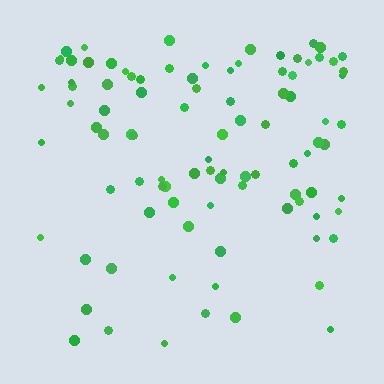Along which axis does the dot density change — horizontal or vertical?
Vertical.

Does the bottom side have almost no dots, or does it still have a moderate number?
Still a moderate number, just noticeably fewer than the top.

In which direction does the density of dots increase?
From bottom to top, with the top side densest.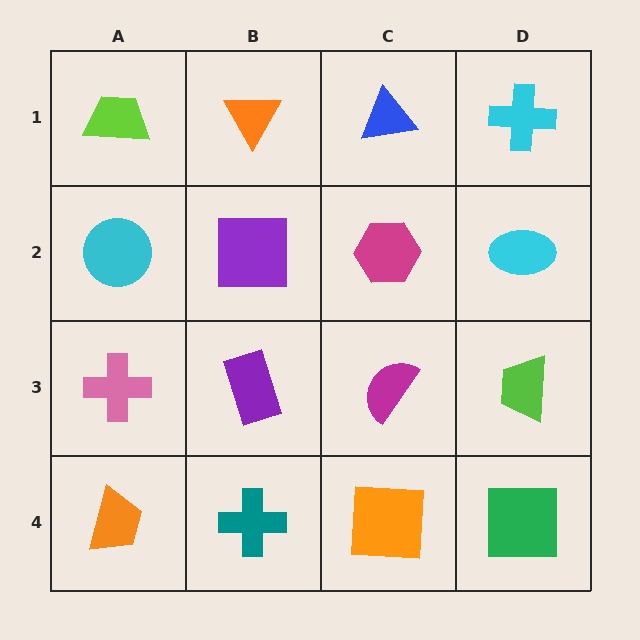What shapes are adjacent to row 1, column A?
A cyan circle (row 2, column A), an orange triangle (row 1, column B).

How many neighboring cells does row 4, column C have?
3.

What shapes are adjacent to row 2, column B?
An orange triangle (row 1, column B), a purple rectangle (row 3, column B), a cyan circle (row 2, column A), a magenta hexagon (row 2, column C).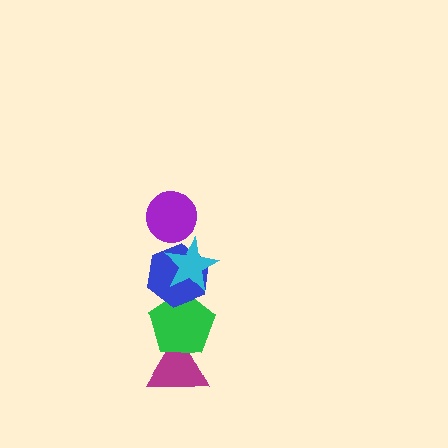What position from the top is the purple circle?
The purple circle is 1st from the top.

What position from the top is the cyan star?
The cyan star is 2nd from the top.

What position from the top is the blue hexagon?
The blue hexagon is 3rd from the top.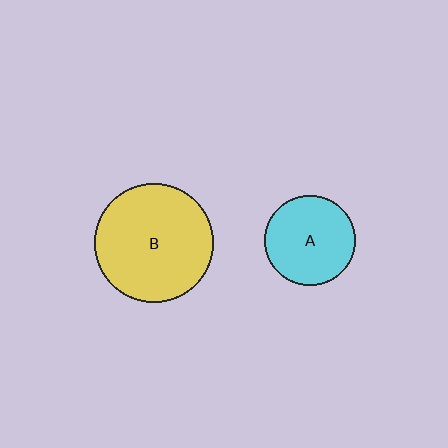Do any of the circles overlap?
No, none of the circles overlap.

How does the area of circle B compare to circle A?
Approximately 1.7 times.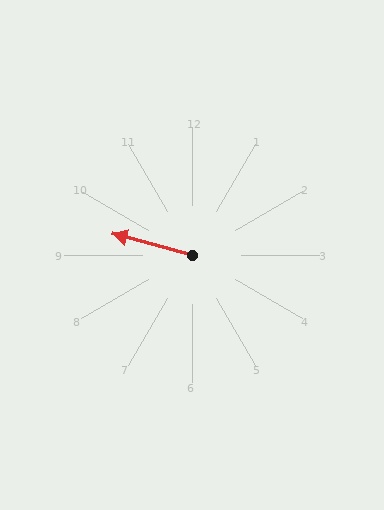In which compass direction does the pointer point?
West.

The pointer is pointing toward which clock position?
Roughly 10 o'clock.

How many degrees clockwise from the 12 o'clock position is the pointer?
Approximately 285 degrees.